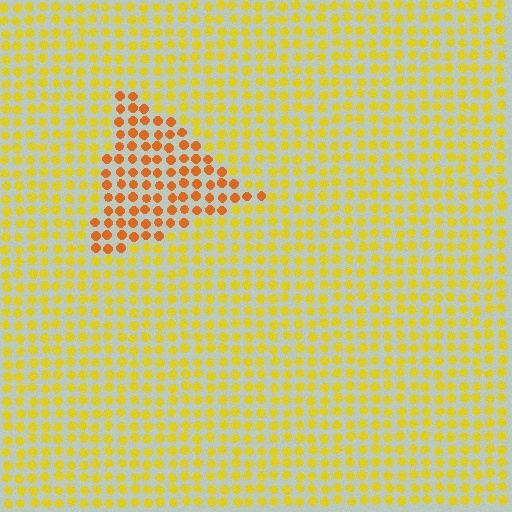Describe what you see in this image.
The image is filled with small yellow elements in a uniform arrangement. A triangle-shaped region is visible where the elements are tinted to a slightly different hue, forming a subtle color boundary.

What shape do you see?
I see a triangle.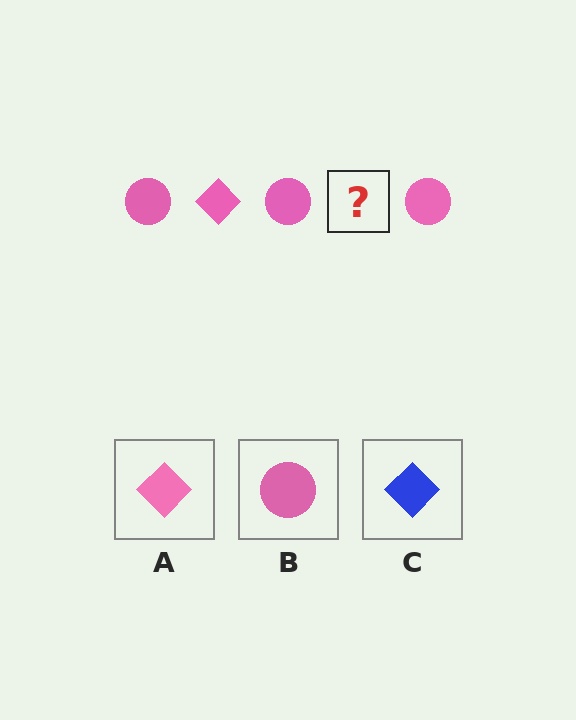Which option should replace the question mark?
Option A.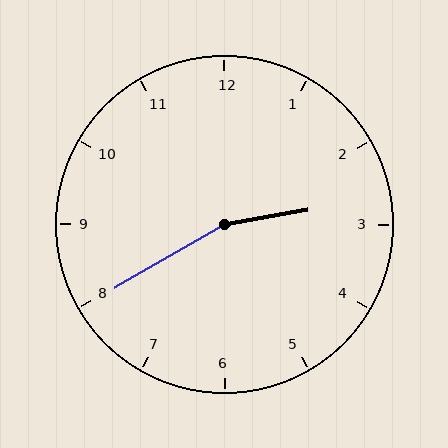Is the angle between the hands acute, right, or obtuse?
It is obtuse.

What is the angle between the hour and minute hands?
Approximately 160 degrees.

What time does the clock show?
2:40.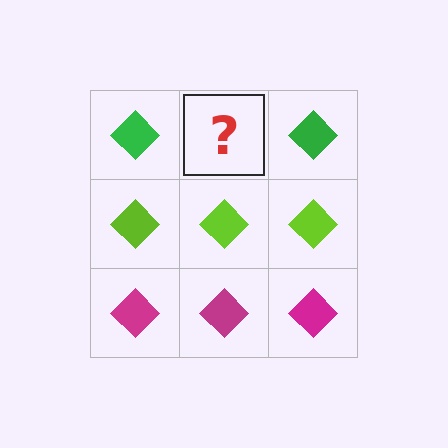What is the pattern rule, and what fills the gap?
The rule is that each row has a consistent color. The gap should be filled with a green diamond.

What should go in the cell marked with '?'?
The missing cell should contain a green diamond.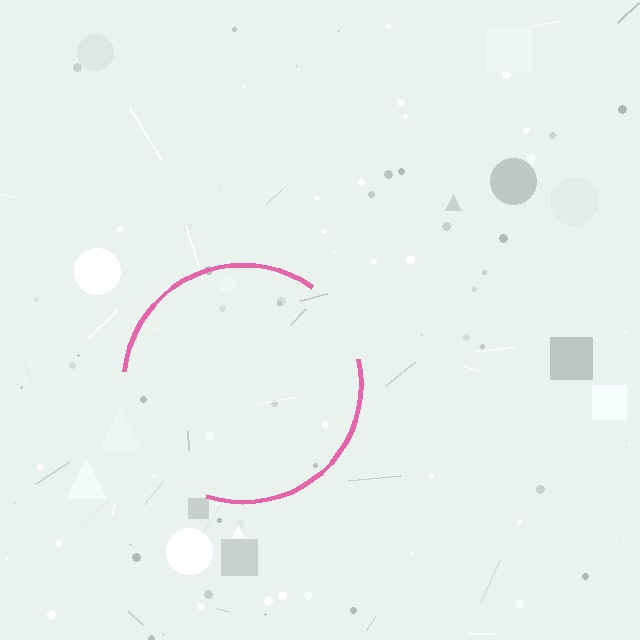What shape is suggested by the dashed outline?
The dashed outline suggests a circle.